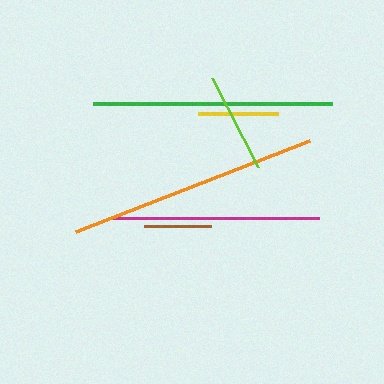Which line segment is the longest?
The orange line is the longest at approximately 251 pixels.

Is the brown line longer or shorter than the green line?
The green line is longer than the brown line.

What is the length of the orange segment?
The orange segment is approximately 251 pixels long.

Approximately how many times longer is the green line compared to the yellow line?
The green line is approximately 3.0 times the length of the yellow line.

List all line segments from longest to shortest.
From longest to shortest: orange, green, magenta, lime, yellow, brown.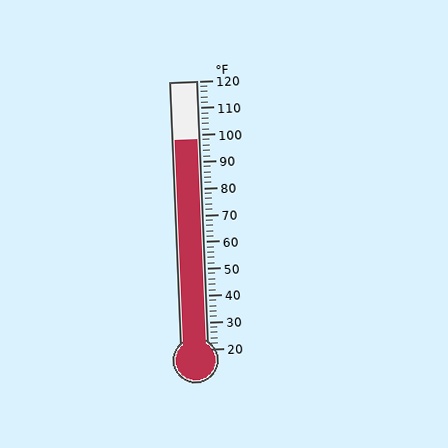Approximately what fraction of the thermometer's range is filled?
The thermometer is filled to approximately 80% of its range.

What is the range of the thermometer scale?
The thermometer scale ranges from 20°F to 120°F.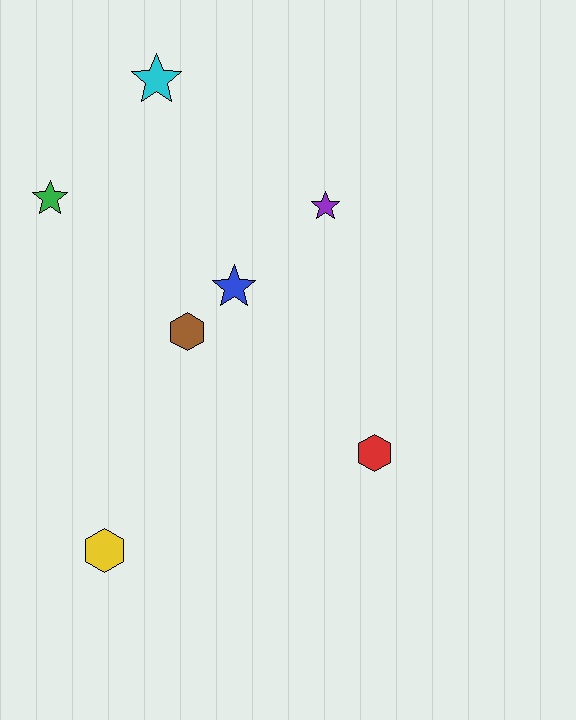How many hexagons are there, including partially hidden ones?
There are 3 hexagons.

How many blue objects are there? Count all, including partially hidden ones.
There is 1 blue object.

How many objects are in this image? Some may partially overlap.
There are 7 objects.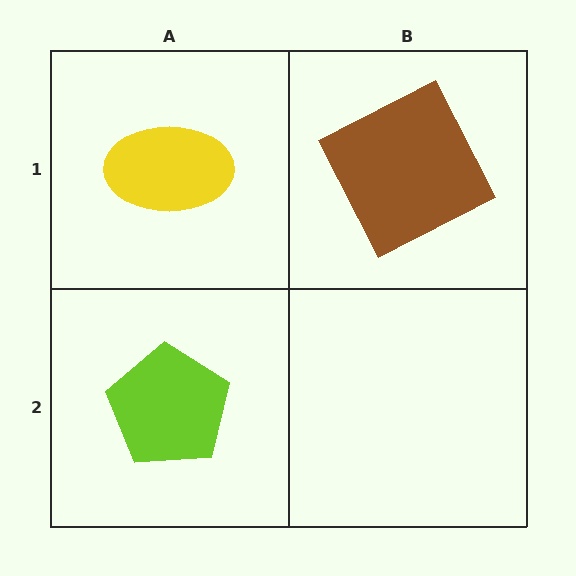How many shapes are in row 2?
1 shape.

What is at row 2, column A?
A lime pentagon.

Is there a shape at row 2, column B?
No, that cell is empty.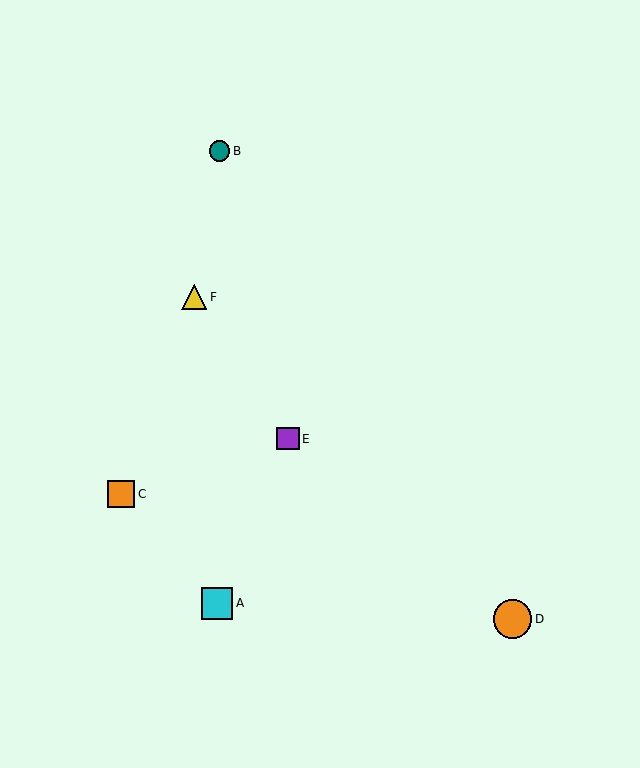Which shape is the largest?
The orange circle (labeled D) is the largest.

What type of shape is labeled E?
Shape E is a purple square.